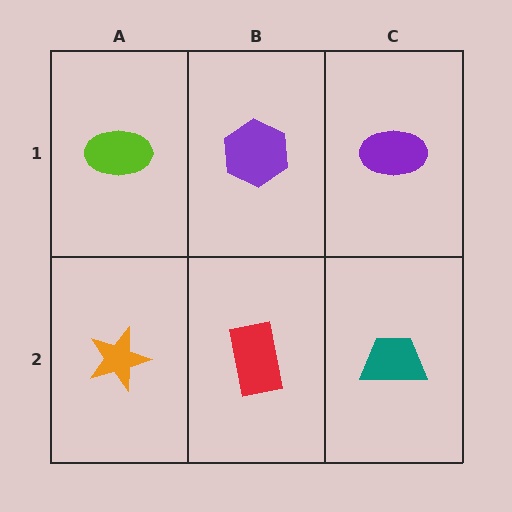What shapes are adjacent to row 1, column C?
A teal trapezoid (row 2, column C), a purple hexagon (row 1, column B).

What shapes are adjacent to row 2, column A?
A lime ellipse (row 1, column A), a red rectangle (row 2, column B).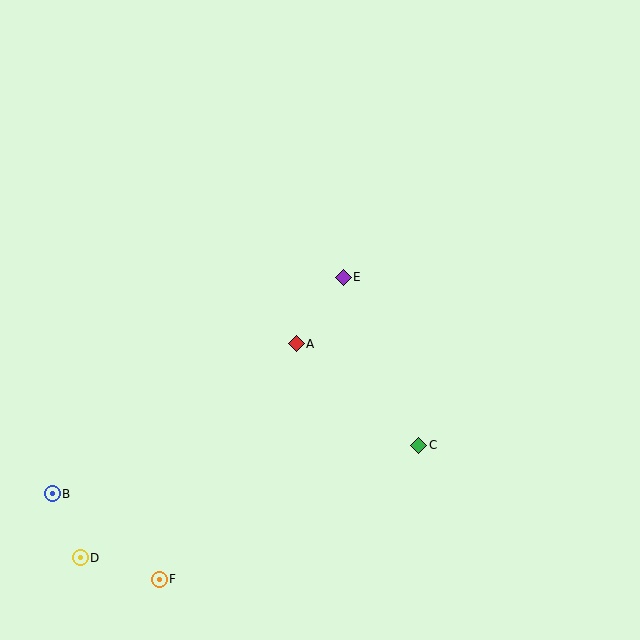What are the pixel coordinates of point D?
Point D is at (80, 558).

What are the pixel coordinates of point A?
Point A is at (296, 344).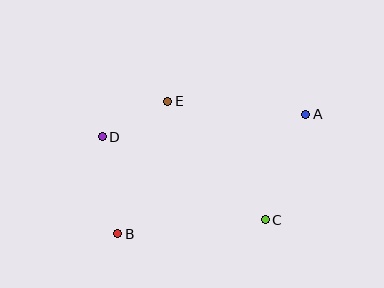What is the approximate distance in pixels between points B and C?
The distance between B and C is approximately 148 pixels.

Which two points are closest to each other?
Points D and E are closest to each other.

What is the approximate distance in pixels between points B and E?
The distance between B and E is approximately 142 pixels.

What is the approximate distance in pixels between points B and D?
The distance between B and D is approximately 98 pixels.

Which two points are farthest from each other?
Points A and B are farthest from each other.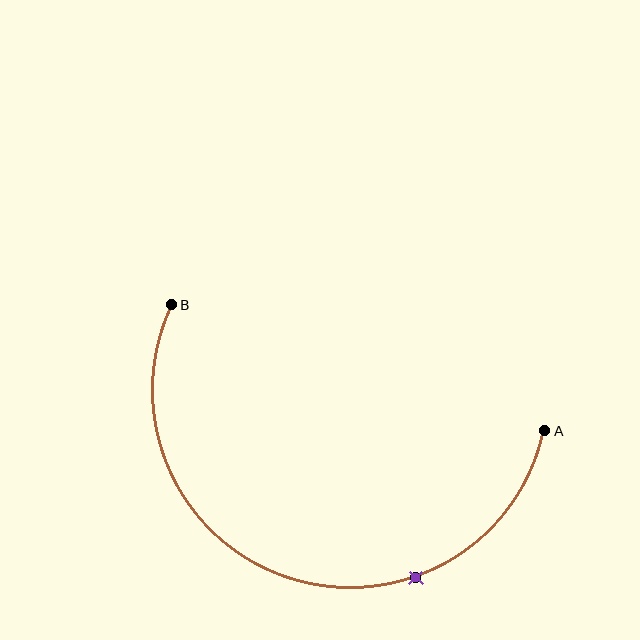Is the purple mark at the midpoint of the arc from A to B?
No. The purple mark lies on the arc but is closer to endpoint A. The arc midpoint would be at the point on the curve equidistant along the arc from both A and B.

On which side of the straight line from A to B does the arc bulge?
The arc bulges below the straight line connecting A and B.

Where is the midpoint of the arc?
The arc midpoint is the point on the curve farthest from the straight line joining A and B. It sits below that line.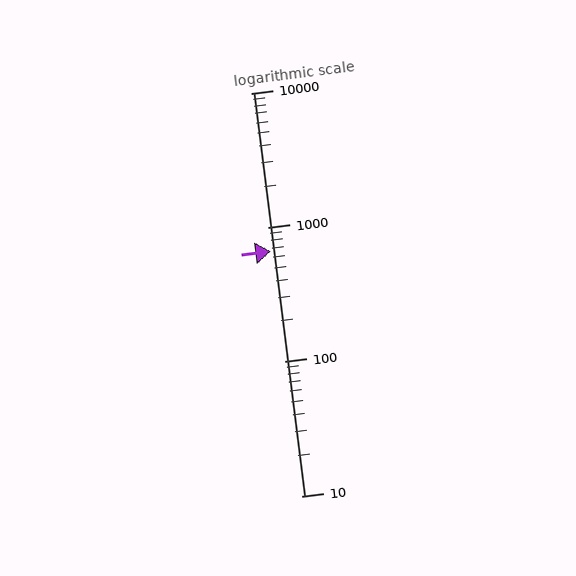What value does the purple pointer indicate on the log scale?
The pointer indicates approximately 660.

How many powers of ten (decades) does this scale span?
The scale spans 3 decades, from 10 to 10000.